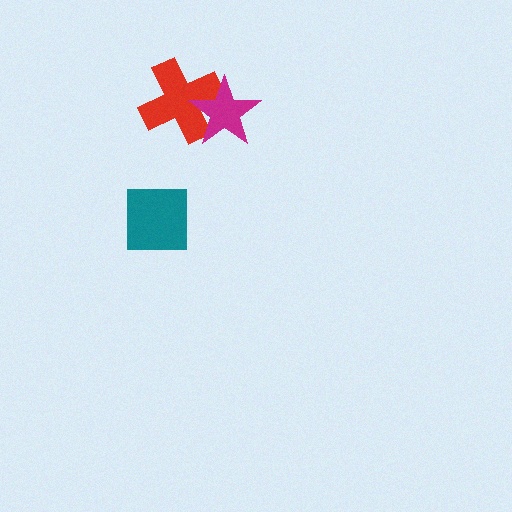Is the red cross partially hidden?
Yes, it is partially covered by another shape.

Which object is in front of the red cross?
The magenta star is in front of the red cross.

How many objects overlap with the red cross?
1 object overlaps with the red cross.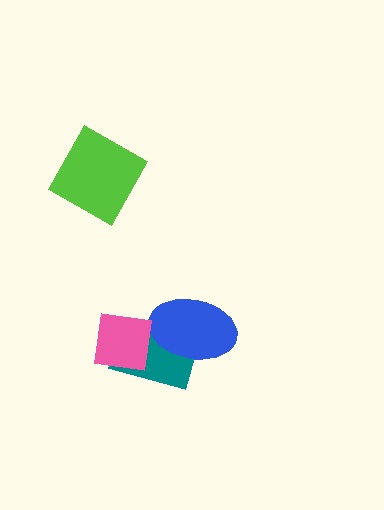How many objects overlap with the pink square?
2 objects overlap with the pink square.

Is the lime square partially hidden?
No, no other shape covers it.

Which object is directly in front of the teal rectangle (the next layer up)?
The blue ellipse is directly in front of the teal rectangle.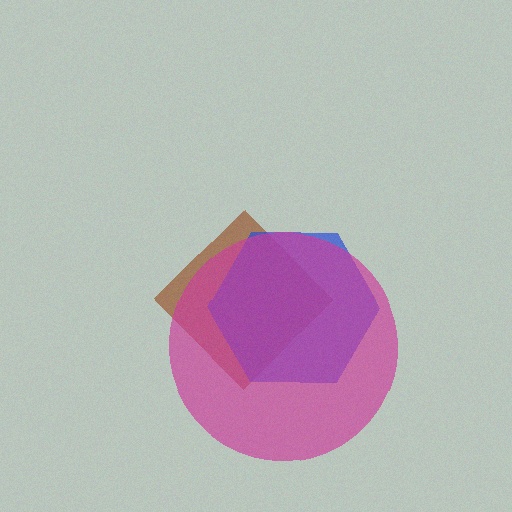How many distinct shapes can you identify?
There are 3 distinct shapes: a brown diamond, a blue hexagon, a magenta circle.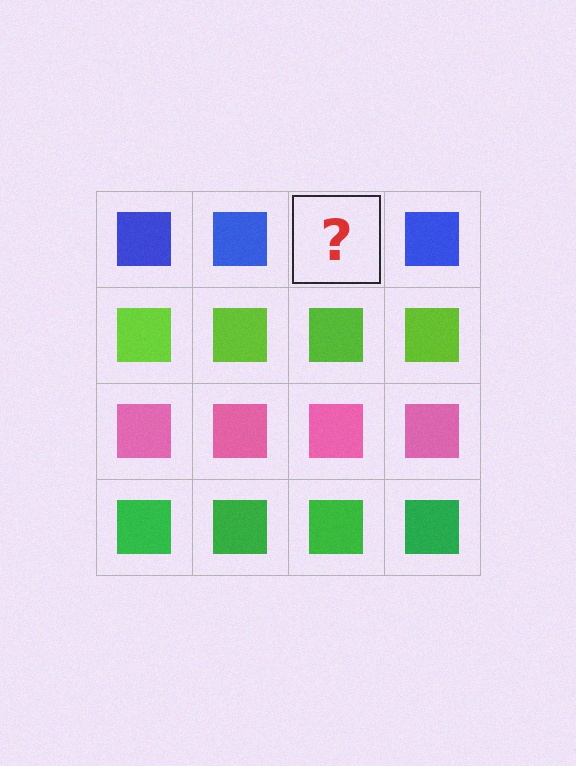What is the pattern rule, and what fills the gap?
The rule is that each row has a consistent color. The gap should be filled with a blue square.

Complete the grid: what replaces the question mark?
The question mark should be replaced with a blue square.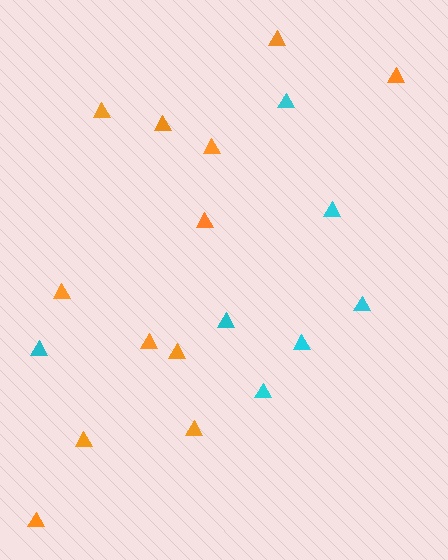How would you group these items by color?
There are 2 groups: one group of cyan triangles (7) and one group of orange triangles (12).